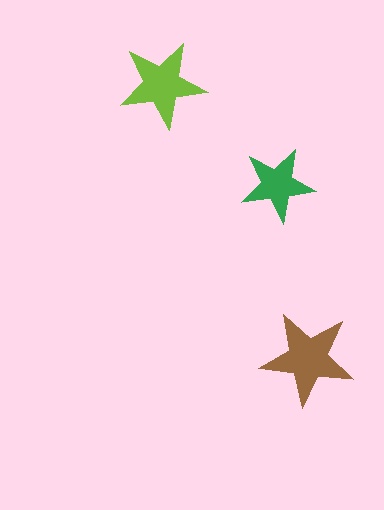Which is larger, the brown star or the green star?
The brown one.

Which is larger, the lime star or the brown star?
The brown one.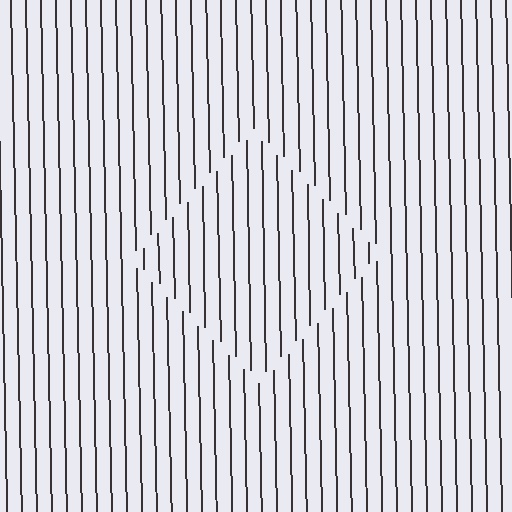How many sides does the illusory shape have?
4 sides — the line-ends trace a square.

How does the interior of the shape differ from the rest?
The interior of the shape contains the same grating, shifted by half a period — the contour is defined by the phase discontinuity where line-ends from the inner and outer gratings abut.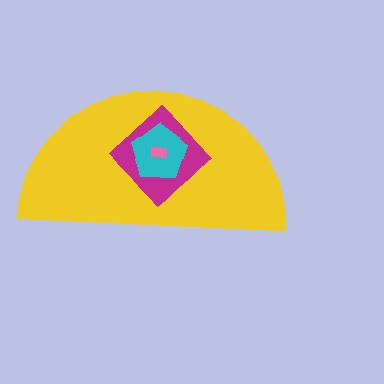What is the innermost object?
The pink rectangle.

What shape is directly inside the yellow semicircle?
The magenta diamond.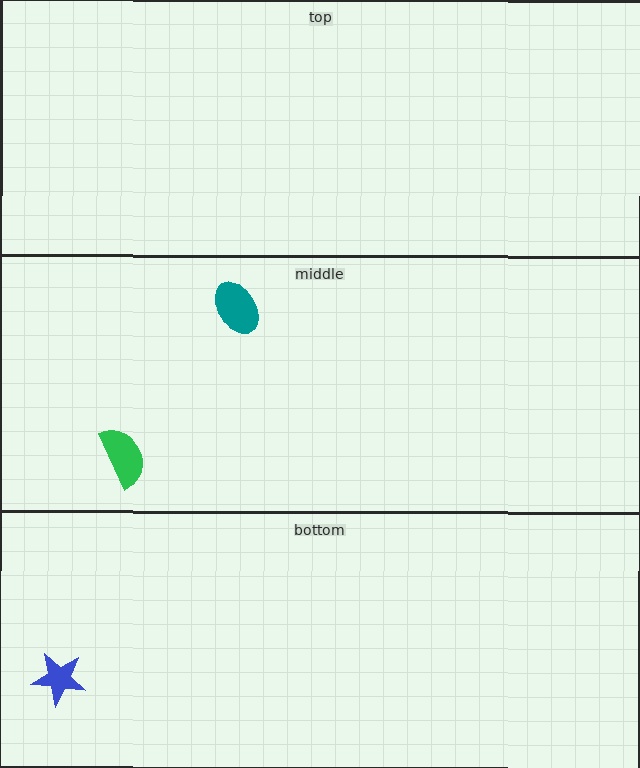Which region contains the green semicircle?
The middle region.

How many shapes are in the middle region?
2.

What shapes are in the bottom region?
The blue star.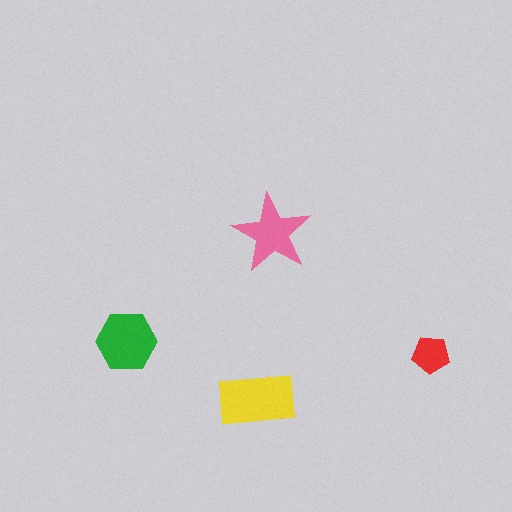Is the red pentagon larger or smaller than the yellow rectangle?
Smaller.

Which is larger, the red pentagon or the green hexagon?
The green hexagon.